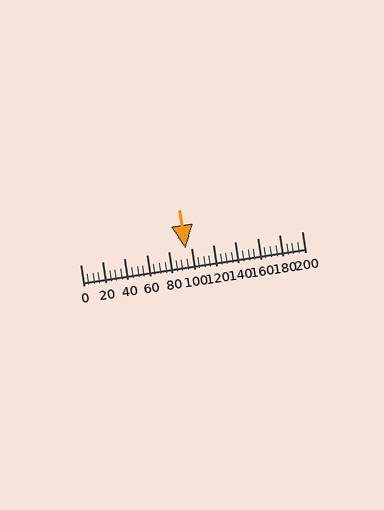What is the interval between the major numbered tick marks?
The major tick marks are spaced 20 units apart.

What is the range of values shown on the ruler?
The ruler shows values from 0 to 200.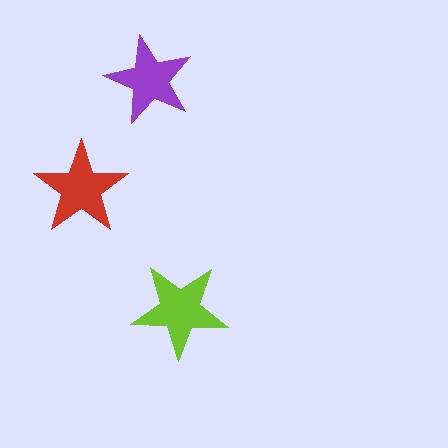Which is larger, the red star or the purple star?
The red one.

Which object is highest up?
The purple star is topmost.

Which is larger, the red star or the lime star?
The lime one.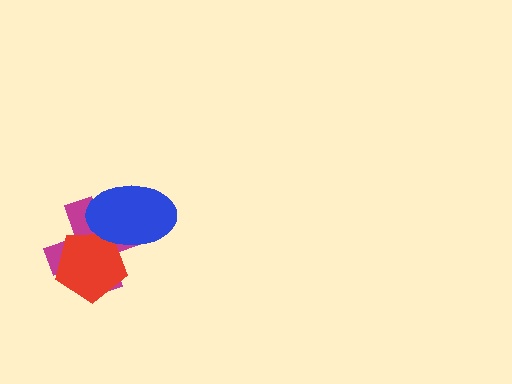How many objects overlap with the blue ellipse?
2 objects overlap with the blue ellipse.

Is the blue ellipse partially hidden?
No, no other shape covers it.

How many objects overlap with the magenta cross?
2 objects overlap with the magenta cross.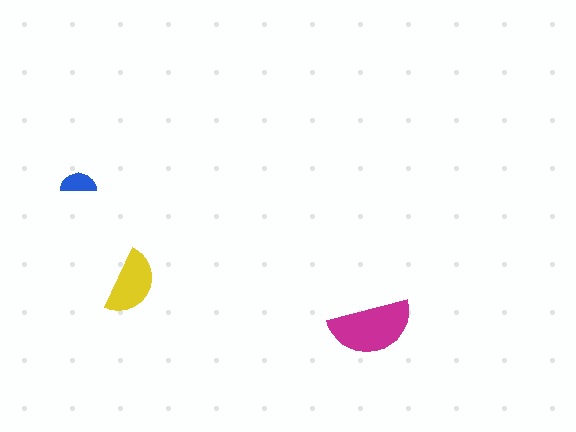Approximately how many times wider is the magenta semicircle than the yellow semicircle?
About 1.5 times wider.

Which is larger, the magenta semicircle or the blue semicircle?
The magenta one.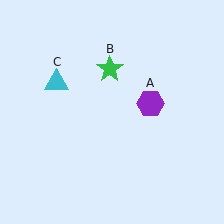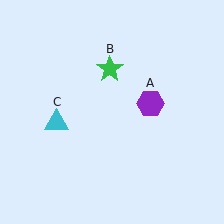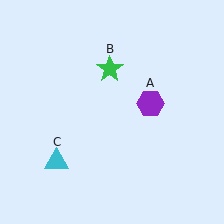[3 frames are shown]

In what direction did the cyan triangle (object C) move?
The cyan triangle (object C) moved down.